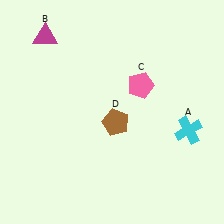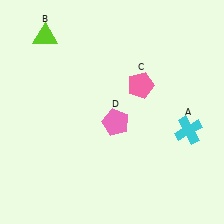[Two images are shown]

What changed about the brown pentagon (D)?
In Image 1, D is brown. In Image 2, it changed to pink.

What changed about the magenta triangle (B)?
In Image 1, B is magenta. In Image 2, it changed to lime.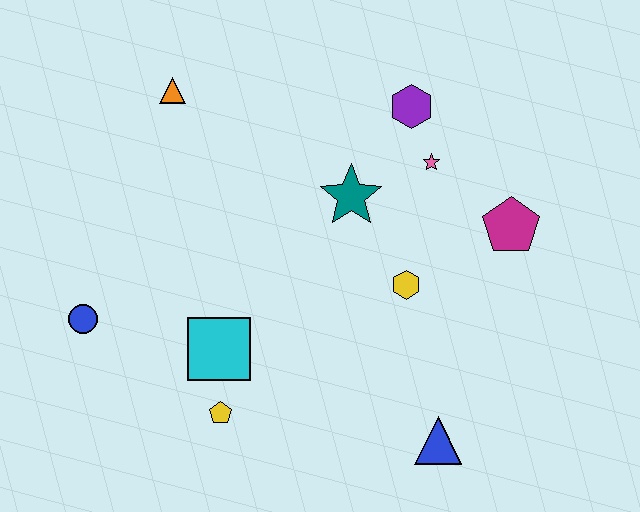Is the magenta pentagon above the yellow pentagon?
Yes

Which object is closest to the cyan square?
The yellow pentagon is closest to the cyan square.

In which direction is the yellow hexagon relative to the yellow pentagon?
The yellow hexagon is to the right of the yellow pentagon.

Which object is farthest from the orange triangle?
The blue triangle is farthest from the orange triangle.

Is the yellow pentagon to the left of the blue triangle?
Yes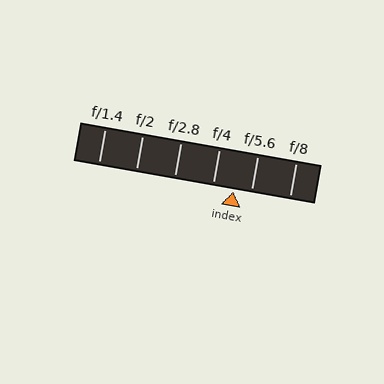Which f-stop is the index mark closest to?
The index mark is closest to f/5.6.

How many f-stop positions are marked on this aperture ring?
There are 6 f-stop positions marked.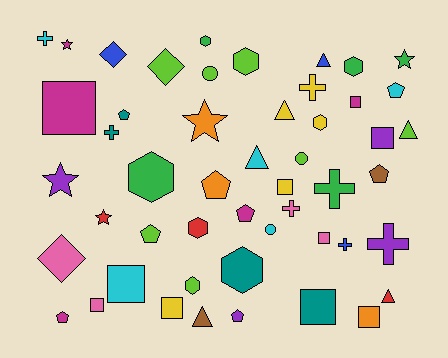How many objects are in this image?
There are 50 objects.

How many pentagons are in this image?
There are 8 pentagons.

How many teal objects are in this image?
There are 4 teal objects.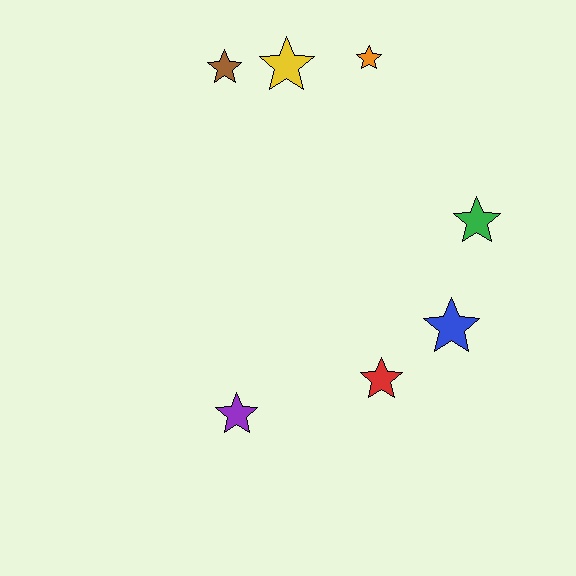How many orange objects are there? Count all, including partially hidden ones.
There is 1 orange object.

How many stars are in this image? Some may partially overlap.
There are 7 stars.